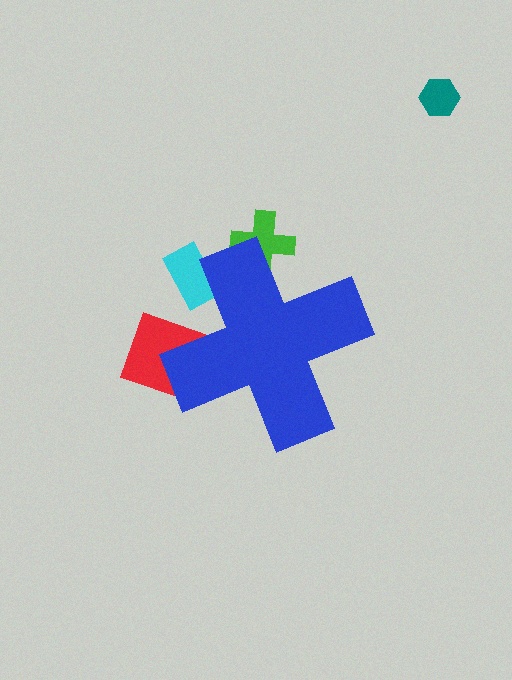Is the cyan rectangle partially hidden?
Yes, the cyan rectangle is partially hidden behind the blue cross.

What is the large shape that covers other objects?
A blue cross.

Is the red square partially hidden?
Yes, the red square is partially hidden behind the blue cross.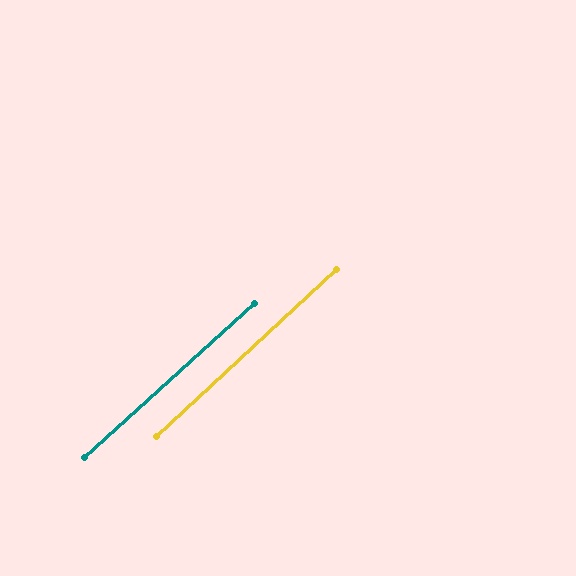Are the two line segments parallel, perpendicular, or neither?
Parallel — their directions differ by only 0.6°.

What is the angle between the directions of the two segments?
Approximately 1 degree.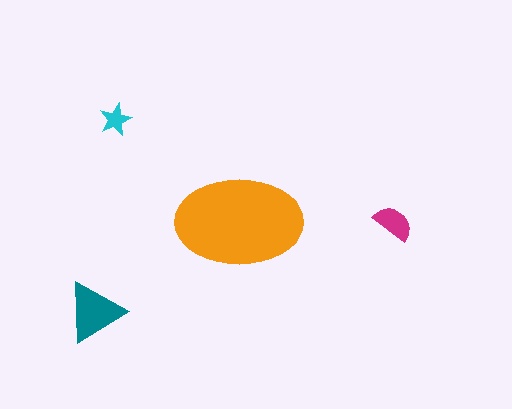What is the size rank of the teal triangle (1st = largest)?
2nd.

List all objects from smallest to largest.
The cyan star, the magenta semicircle, the teal triangle, the orange ellipse.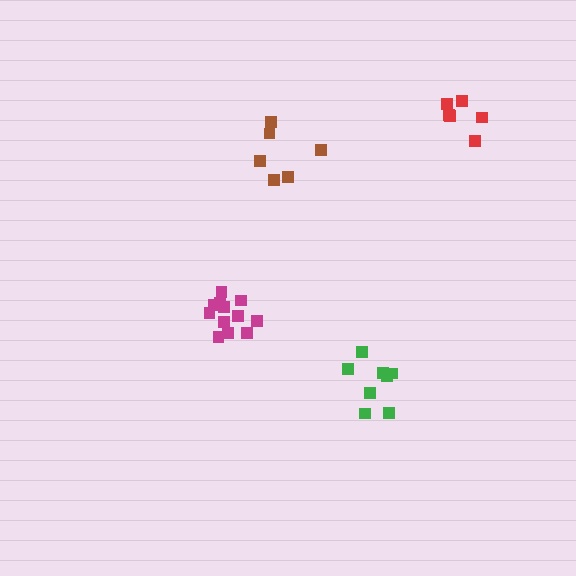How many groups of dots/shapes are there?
There are 4 groups.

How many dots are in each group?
Group 1: 12 dots, Group 2: 8 dots, Group 3: 6 dots, Group 4: 6 dots (32 total).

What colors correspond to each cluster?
The clusters are colored: magenta, green, red, brown.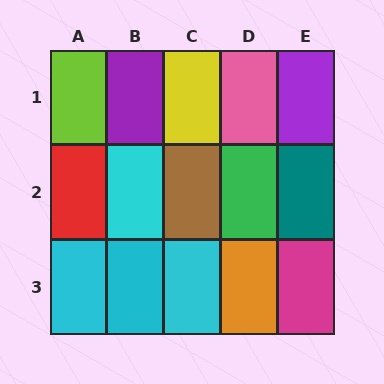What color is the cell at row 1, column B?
Purple.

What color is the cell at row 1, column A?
Lime.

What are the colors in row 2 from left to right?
Red, cyan, brown, green, teal.